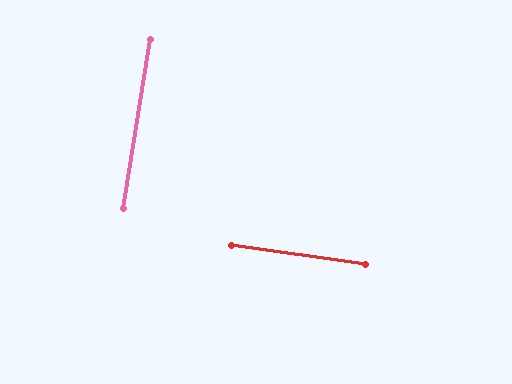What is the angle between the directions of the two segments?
Approximately 89 degrees.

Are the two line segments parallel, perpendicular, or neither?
Perpendicular — they meet at approximately 89°.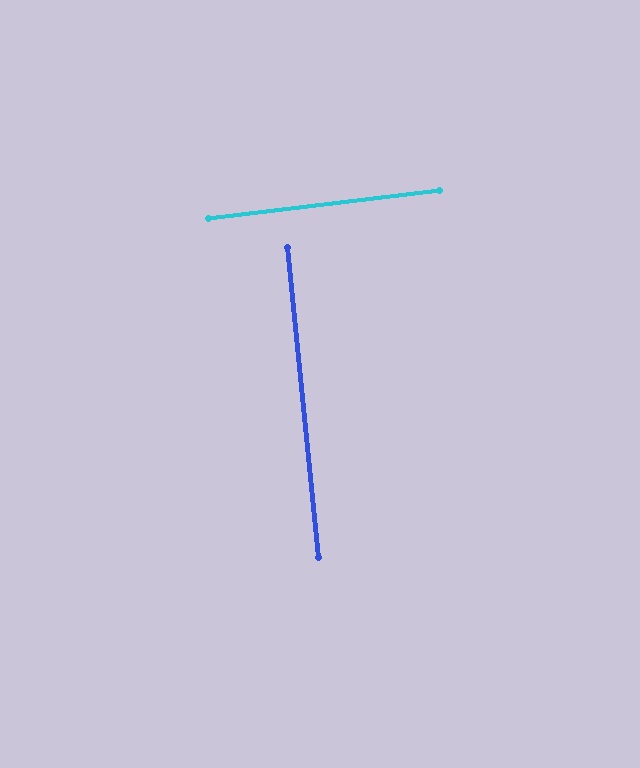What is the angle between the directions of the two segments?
Approximately 89 degrees.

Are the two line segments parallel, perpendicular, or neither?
Perpendicular — they meet at approximately 89°.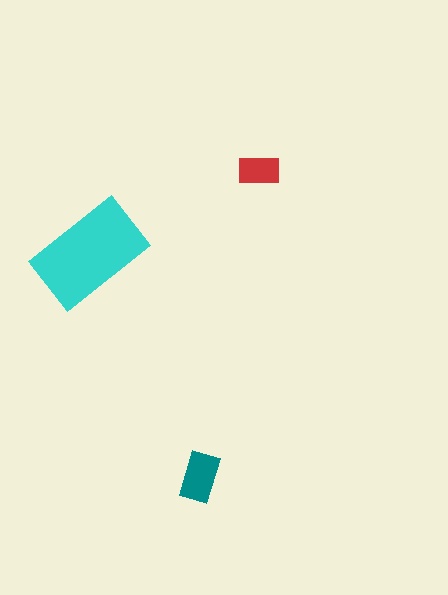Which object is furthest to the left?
The cyan rectangle is leftmost.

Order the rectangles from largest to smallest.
the cyan one, the teal one, the red one.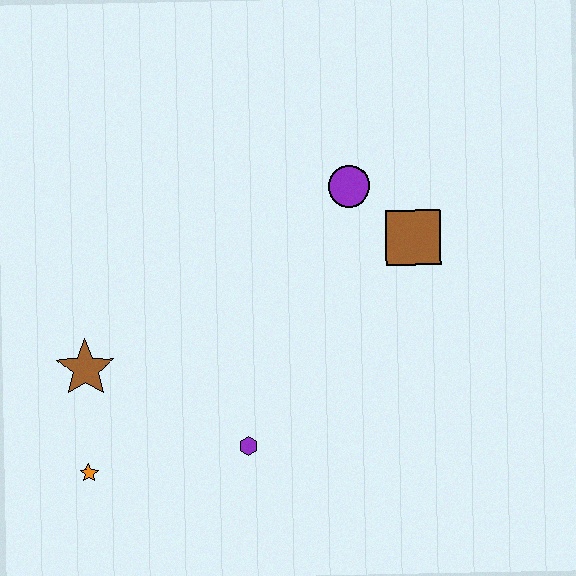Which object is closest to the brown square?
The purple circle is closest to the brown square.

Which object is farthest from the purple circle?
The orange star is farthest from the purple circle.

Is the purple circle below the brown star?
No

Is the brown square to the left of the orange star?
No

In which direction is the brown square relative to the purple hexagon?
The brown square is above the purple hexagon.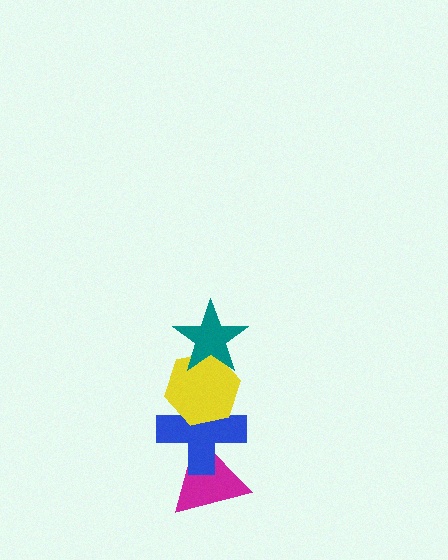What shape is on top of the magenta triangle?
The blue cross is on top of the magenta triangle.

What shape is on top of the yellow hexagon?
The teal star is on top of the yellow hexagon.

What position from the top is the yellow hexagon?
The yellow hexagon is 2nd from the top.